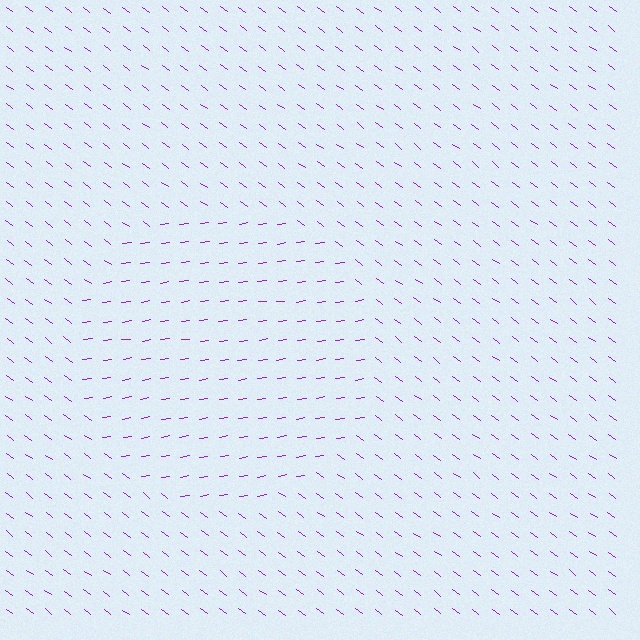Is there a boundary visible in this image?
Yes, there is a texture boundary formed by a change in line orientation.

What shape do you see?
I see a circle.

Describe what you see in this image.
The image is filled with small purple line segments. A circle region in the image has lines oriented differently from the surrounding lines, creating a visible texture boundary.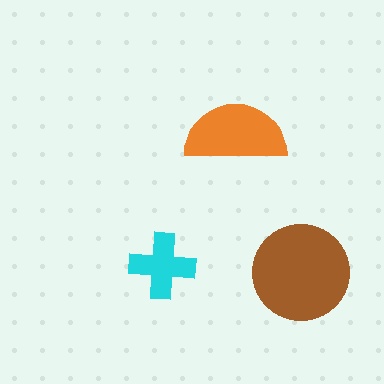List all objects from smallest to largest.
The cyan cross, the orange semicircle, the brown circle.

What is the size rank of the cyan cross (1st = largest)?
3rd.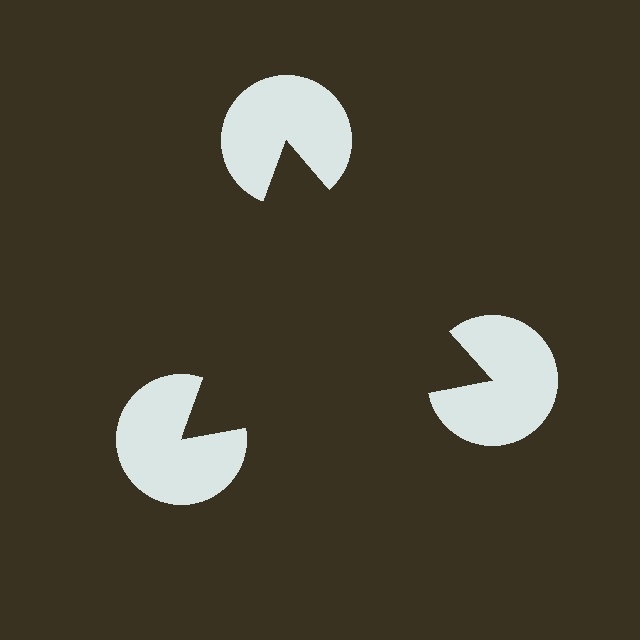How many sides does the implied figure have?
3 sides.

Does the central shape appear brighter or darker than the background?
It typically appears slightly darker than the background, even though no actual brightness change is drawn.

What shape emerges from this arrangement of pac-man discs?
An illusory triangle — its edges are inferred from the aligned wedge cuts in the pac-man discs, not physically drawn.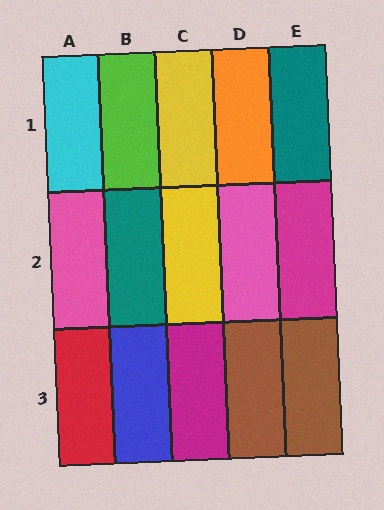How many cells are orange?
1 cell is orange.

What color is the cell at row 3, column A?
Red.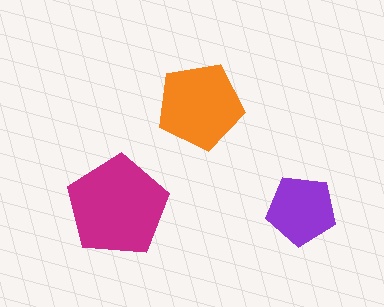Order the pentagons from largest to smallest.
the magenta one, the orange one, the purple one.